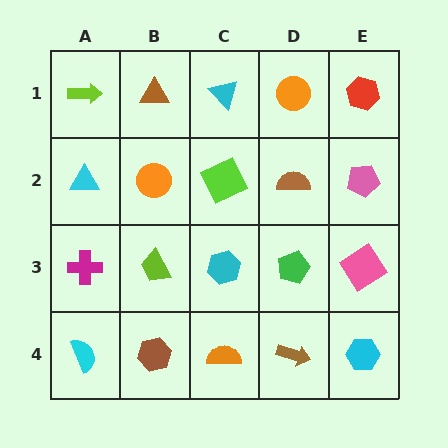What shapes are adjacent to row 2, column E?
A red hexagon (row 1, column E), a pink diamond (row 3, column E), a brown semicircle (row 2, column D).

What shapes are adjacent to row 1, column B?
An orange circle (row 2, column B), a lime arrow (row 1, column A), a cyan triangle (row 1, column C).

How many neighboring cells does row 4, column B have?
3.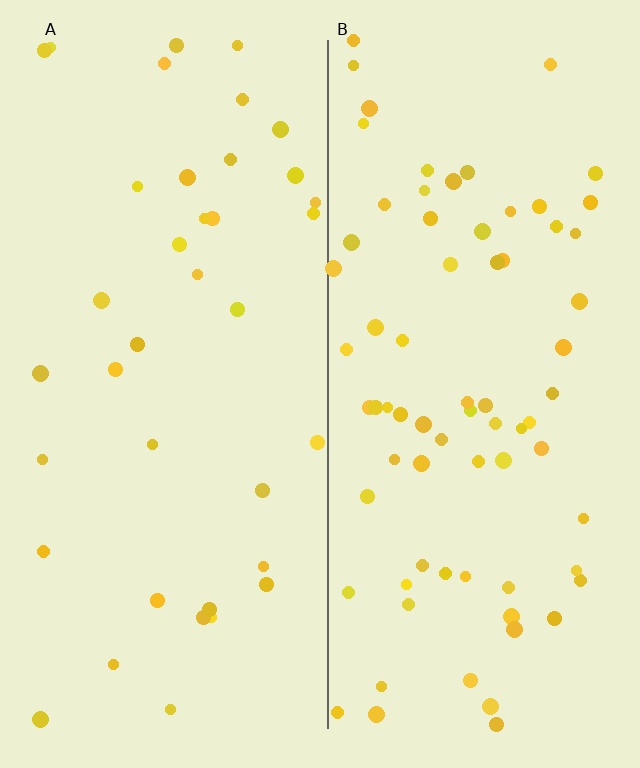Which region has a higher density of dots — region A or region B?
B (the right).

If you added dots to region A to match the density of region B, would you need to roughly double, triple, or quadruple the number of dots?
Approximately double.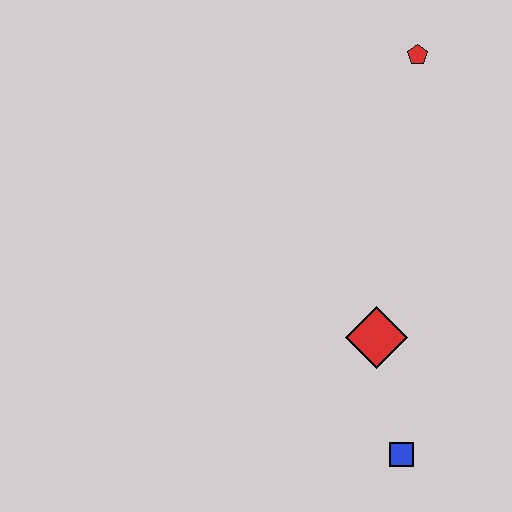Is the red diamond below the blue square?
No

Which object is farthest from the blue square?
The red pentagon is farthest from the blue square.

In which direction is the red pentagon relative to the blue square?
The red pentagon is above the blue square.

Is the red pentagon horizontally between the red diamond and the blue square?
No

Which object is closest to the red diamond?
The blue square is closest to the red diamond.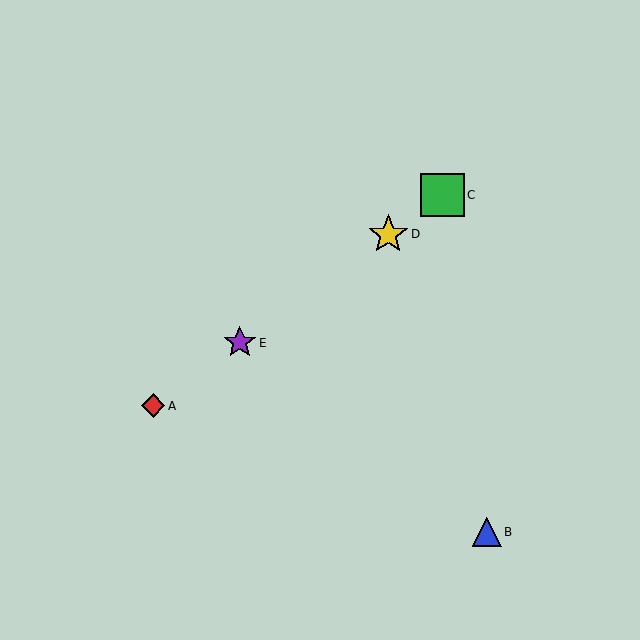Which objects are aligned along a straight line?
Objects A, C, D, E are aligned along a straight line.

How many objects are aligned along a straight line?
4 objects (A, C, D, E) are aligned along a straight line.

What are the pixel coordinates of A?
Object A is at (153, 406).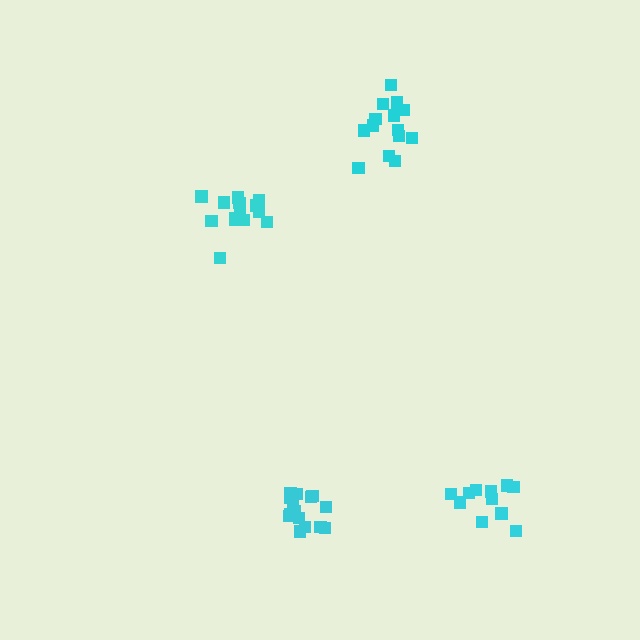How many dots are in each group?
Group 1: 14 dots, Group 2: 14 dots, Group 3: 15 dots, Group 4: 11 dots (54 total).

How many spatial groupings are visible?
There are 4 spatial groupings.